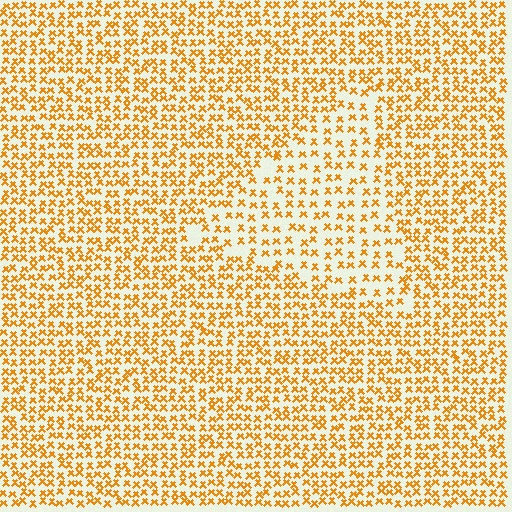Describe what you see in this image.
The image contains small orange elements arranged at two different densities. A triangle-shaped region is visible where the elements are less densely packed than the surrounding area.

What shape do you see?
I see a triangle.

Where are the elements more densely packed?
The elements are more densely packed outside the triangle boundary.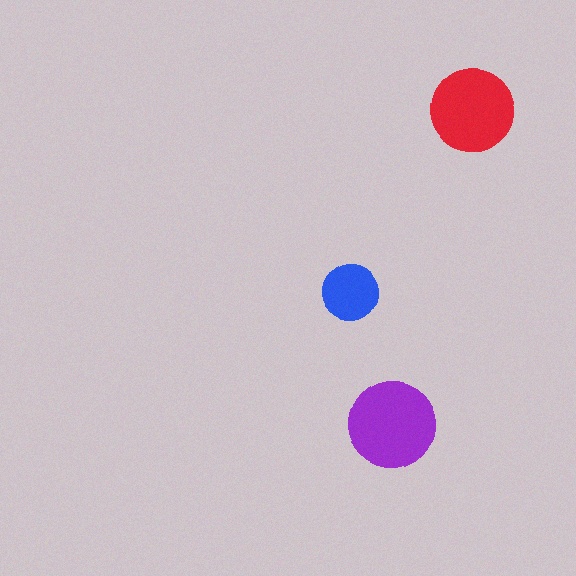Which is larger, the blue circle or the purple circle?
The purple one.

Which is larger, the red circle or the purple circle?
The purple one.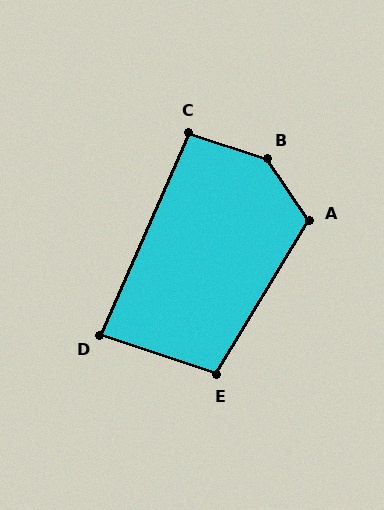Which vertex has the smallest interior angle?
D, at approximately 85 degrees.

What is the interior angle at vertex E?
Approximately 102 degrees (obtuse).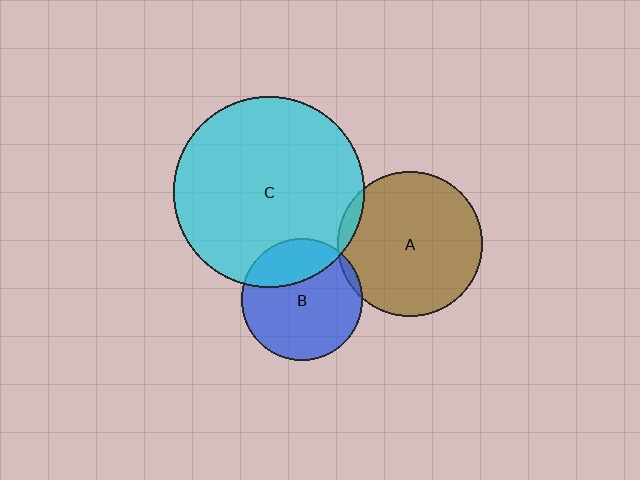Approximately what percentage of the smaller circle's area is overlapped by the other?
Approximately 25%.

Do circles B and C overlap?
Yes.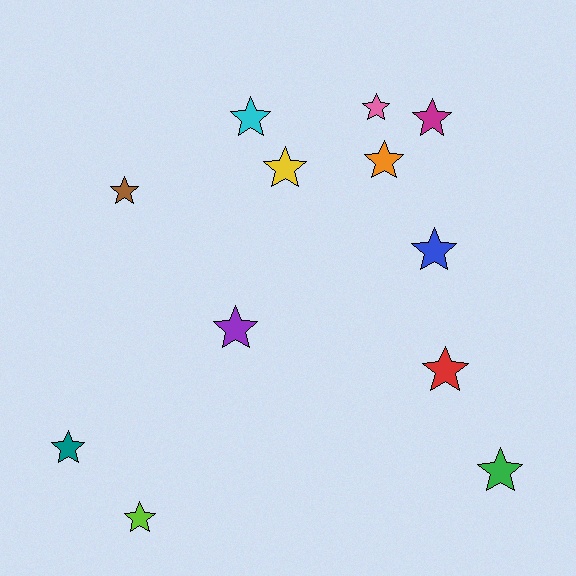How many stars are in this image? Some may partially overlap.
There are 12 stars.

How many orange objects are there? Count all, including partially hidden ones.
There is 1 orange object.